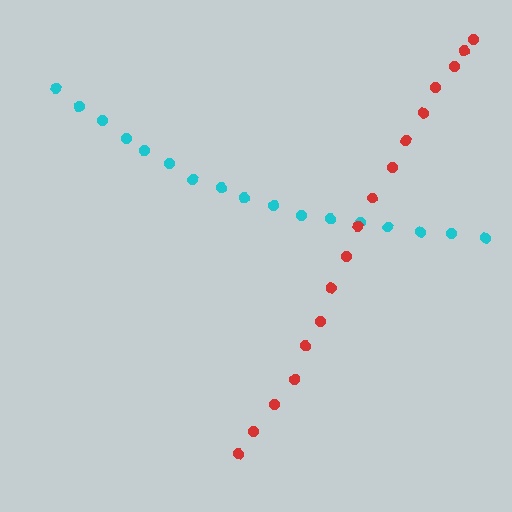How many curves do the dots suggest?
There are 2 distinct paths.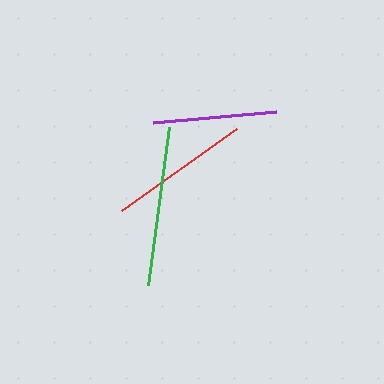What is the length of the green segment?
The green segment is approximately 159 pixels long.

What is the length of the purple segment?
The purple segment is approximately 123 pixels long.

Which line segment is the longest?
The green line is the longest at approximately 159 pixels.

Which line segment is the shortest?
The purple line is the shortest at approximately 123 pixels.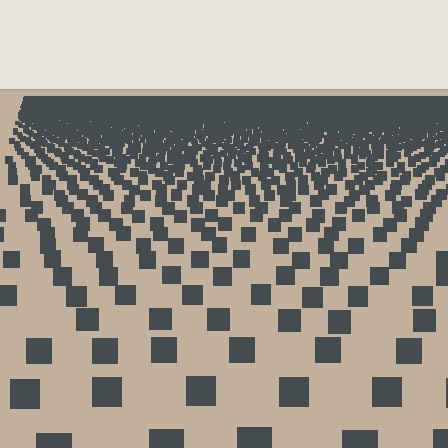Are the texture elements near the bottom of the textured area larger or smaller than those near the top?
Larger. Near the bottom, elements are closer to the viewer and appear at a bigger on-screen size.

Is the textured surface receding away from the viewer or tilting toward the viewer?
The surface is receding away from the viewer. Texture elements get smaller and denser toward the top.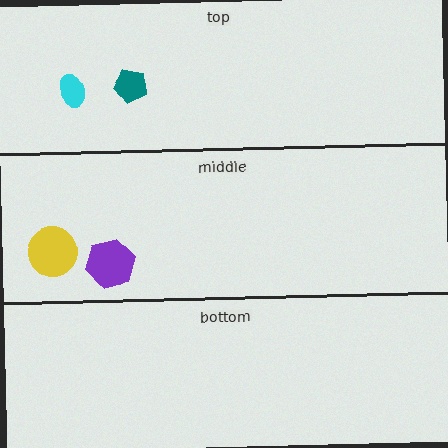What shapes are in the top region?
The cyan ellipse, the teal pentagon.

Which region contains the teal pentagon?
The top region.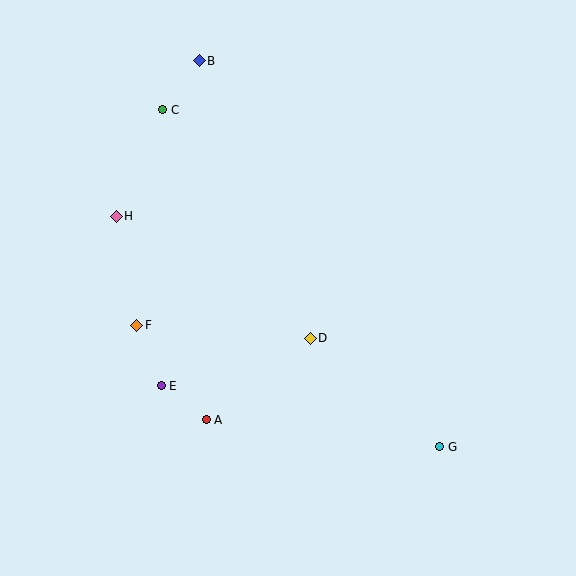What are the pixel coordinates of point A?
Point A is at (206, 420).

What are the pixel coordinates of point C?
Point C is at (163, 110).